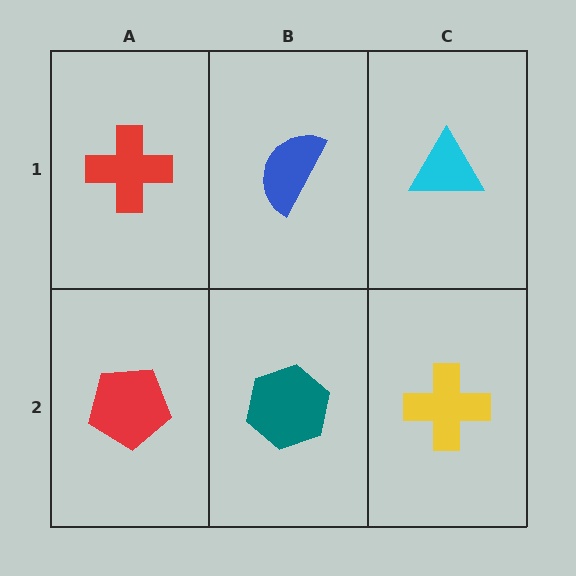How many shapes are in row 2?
3 shapes.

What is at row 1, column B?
A blue semicircle.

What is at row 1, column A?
A red cross.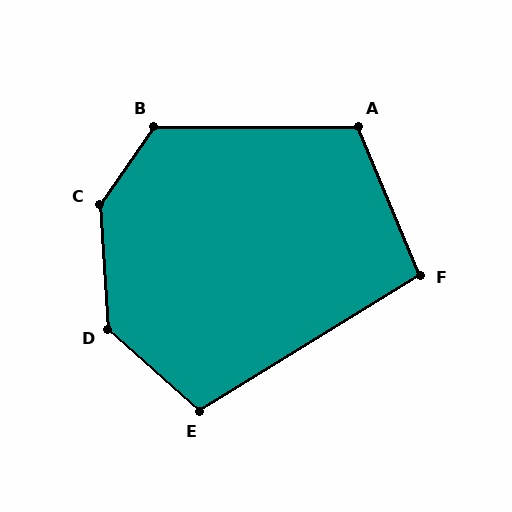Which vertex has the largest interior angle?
C, at approximately 141 degrees.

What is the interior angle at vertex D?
Approximately 136 degrees (obtuse).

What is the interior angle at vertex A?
Approximately 113 degrees (obtuse).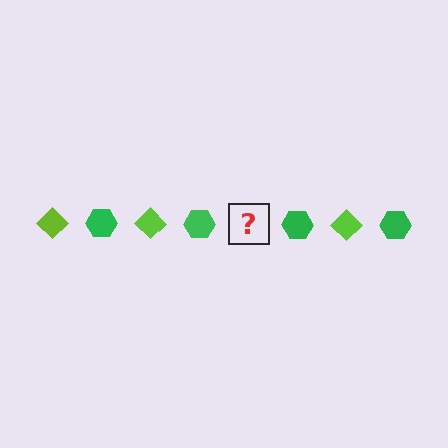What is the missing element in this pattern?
The missing element is a lime diamond.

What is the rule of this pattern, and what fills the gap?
The rule is that the pattern alternates between lime diamond and green hexagon. The gap should be filled with a lime diamond.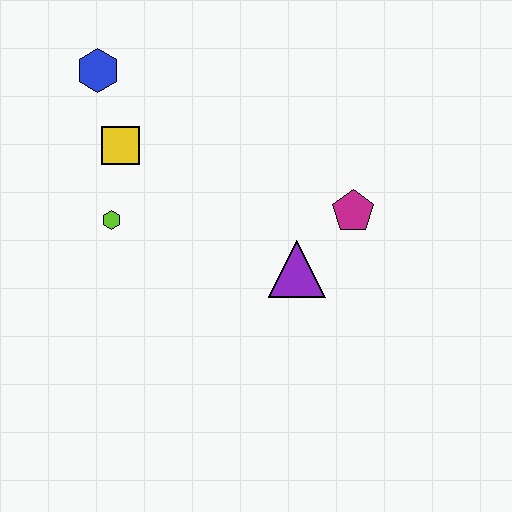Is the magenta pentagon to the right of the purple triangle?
Yes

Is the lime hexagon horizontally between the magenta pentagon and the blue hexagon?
Yes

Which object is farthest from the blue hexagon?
The magenta pentagon is farthest from the blue hexagon.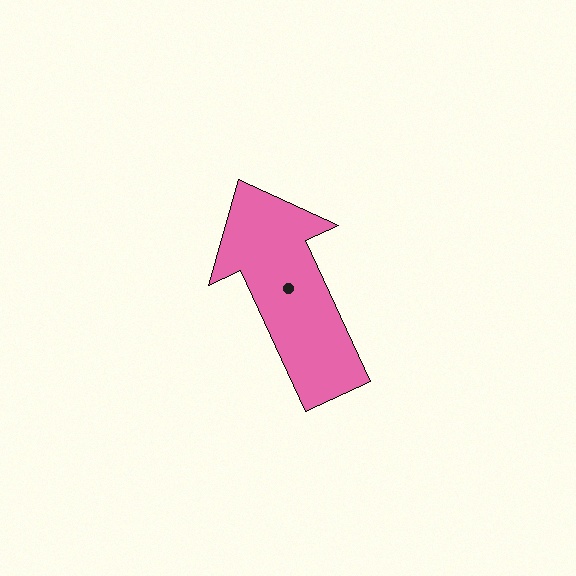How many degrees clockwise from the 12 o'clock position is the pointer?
Approximately 335 degrees.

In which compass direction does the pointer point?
Northwest.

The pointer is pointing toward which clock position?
Roughly 11 o'clock.